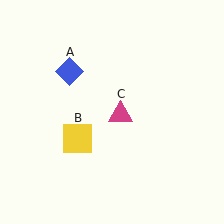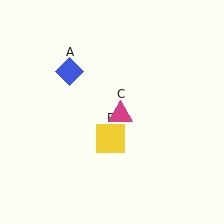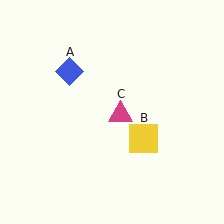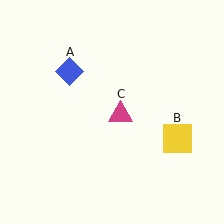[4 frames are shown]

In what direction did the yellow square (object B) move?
The yellow square (object B) moved right.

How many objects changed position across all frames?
1 object changed position: yellow square (object B).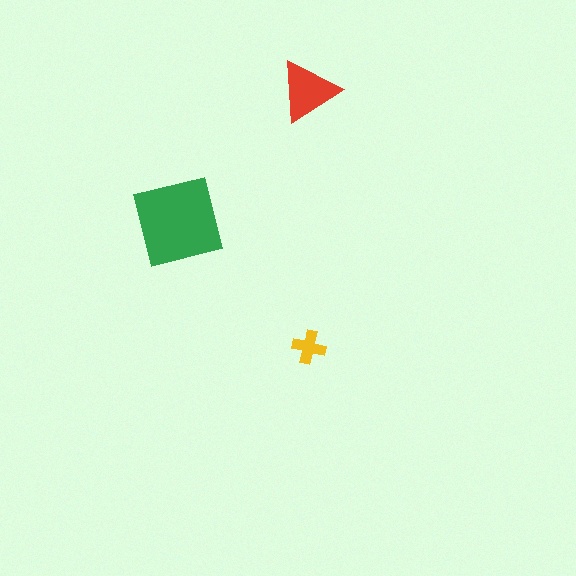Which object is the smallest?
The yellow cross.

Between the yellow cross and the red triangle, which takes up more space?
The red triangle.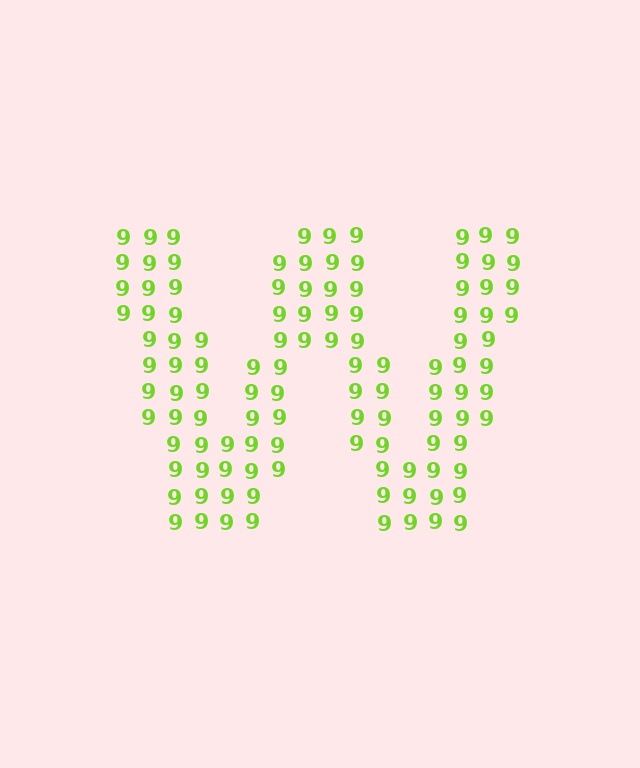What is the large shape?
The large shape is the letter W.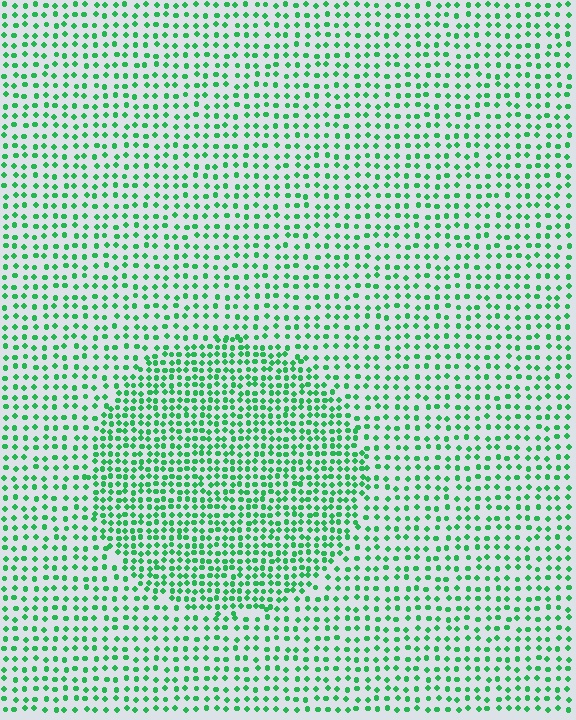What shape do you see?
I see a circle.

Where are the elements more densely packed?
The elements are more densely packed inside the circle boundary.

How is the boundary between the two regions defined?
The boundary is defined by a change in element density (approximately 1.7x ratio). All elements are the same color, size, and shape.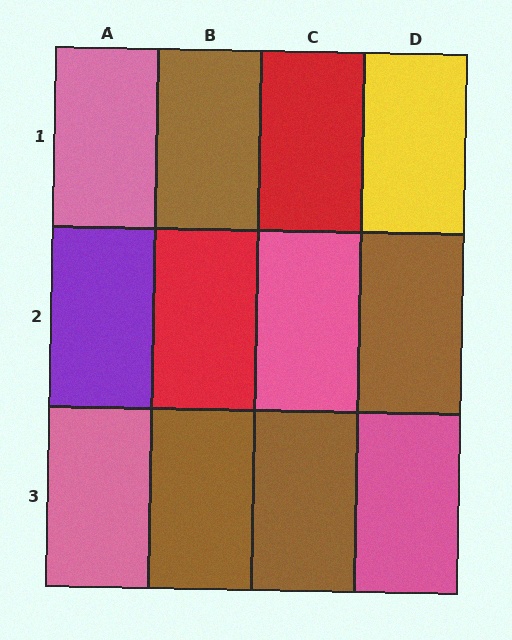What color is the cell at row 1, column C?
Red.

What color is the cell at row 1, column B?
Brown.